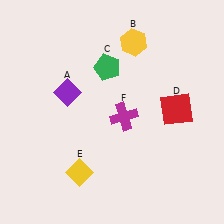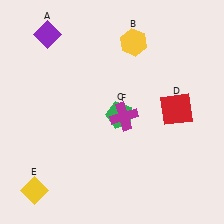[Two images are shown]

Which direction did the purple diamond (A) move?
The purple diamond (A) moved up.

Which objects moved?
The objects that moved are: the purple diamond (A), the green pentagon (C), the yellow diamond (E).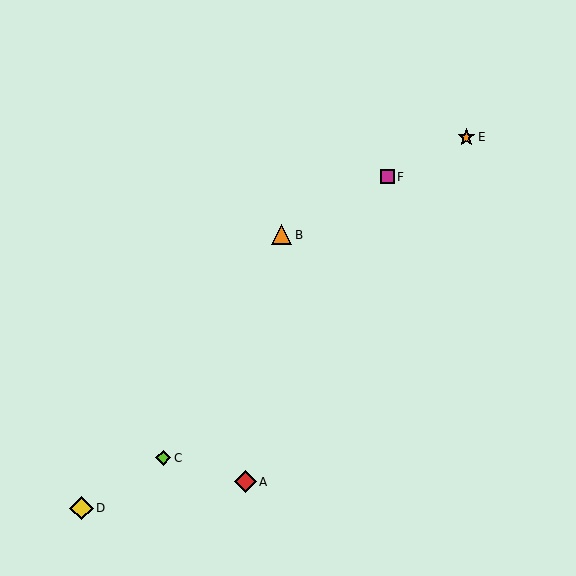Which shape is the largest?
The yellow diamond (labeled D) is the largest.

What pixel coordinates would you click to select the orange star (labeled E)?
Click at (466, 137) to select the orange star E.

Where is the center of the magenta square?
The center of the magenta square is at (387, 177).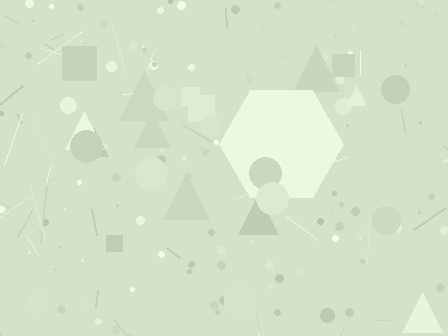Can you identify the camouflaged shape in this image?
The camouflaged shape is a hexagon.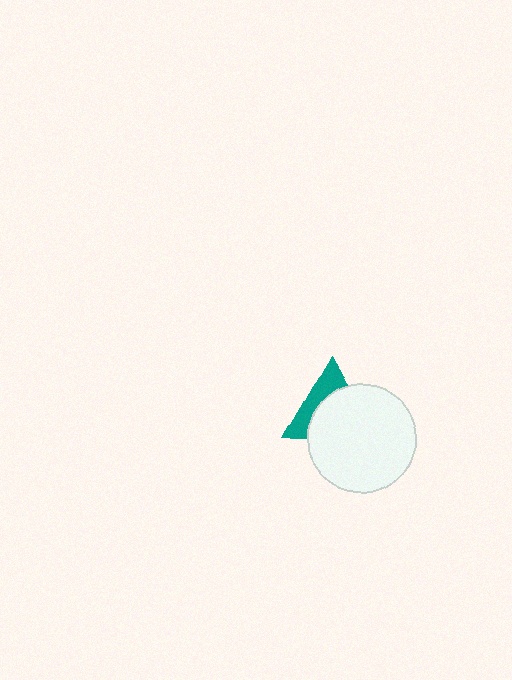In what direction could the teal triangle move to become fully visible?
The teal triangle could move toward the upper-left. That would shift it out from behind the white circle entirely.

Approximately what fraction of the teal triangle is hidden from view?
Roughly 61% of the teal triangle is hidden behind the white circle.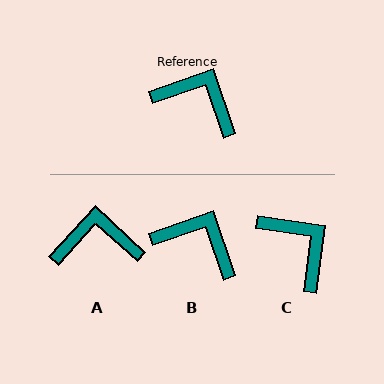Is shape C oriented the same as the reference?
No, it is off by about 27 degrees.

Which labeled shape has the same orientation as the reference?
B.